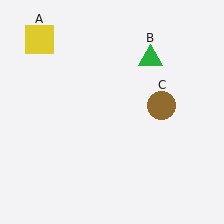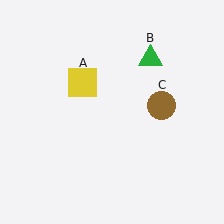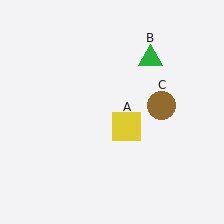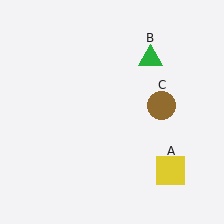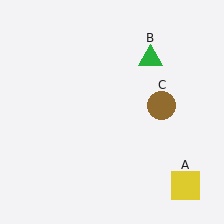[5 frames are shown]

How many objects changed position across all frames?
1 object changed position: yellow square (object A).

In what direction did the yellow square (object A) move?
The yellow square (object A) moved down and to the right.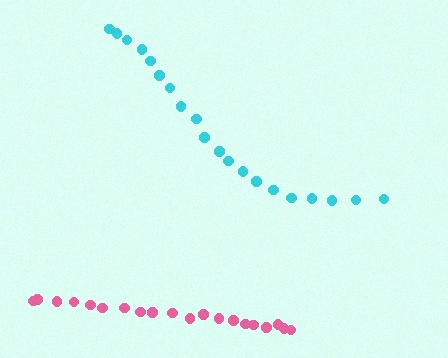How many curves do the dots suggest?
There are 2 distinct paths.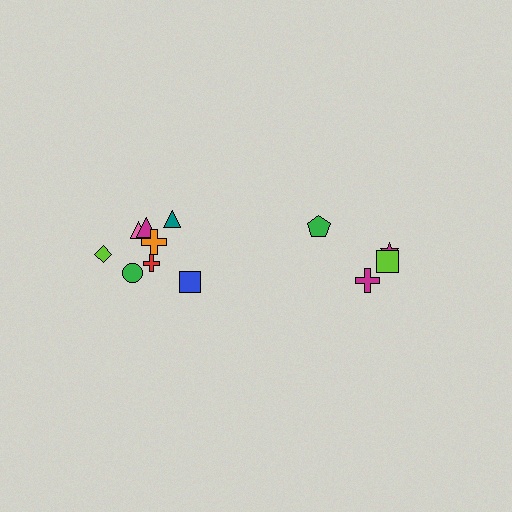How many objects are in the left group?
There are 8 objects.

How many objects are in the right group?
There are 4 objects.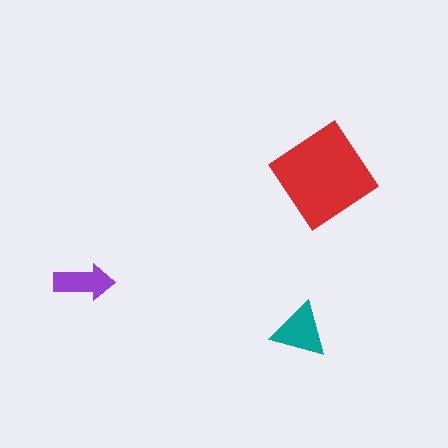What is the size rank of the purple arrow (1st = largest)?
3rd.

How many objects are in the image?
There are 3 objects in the image.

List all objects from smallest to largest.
The purple arrow, the teal triangle, the red diamond.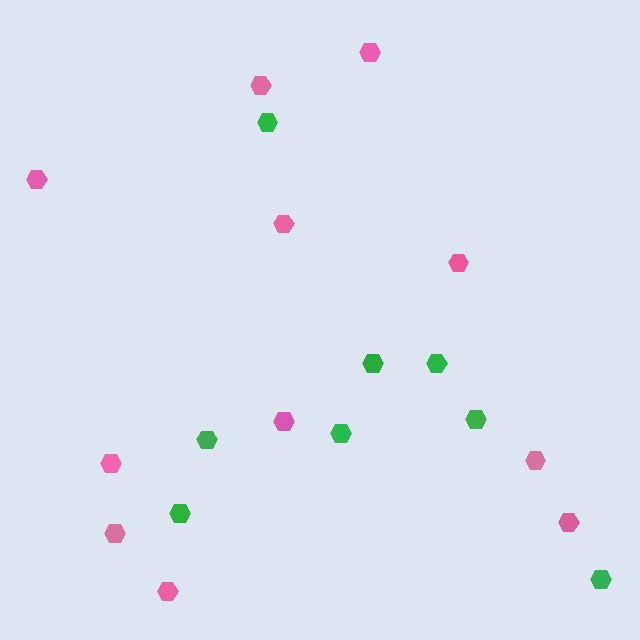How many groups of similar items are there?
There are 2 groups: one group of pink hexagons (11) and one group of green hexagons (8).